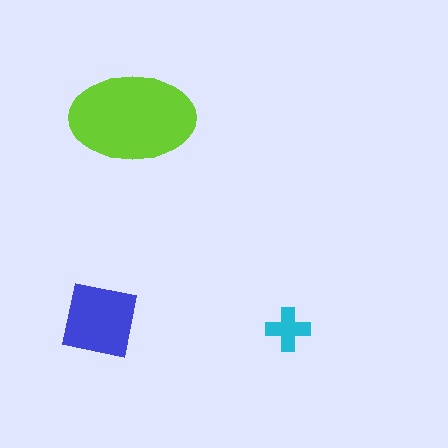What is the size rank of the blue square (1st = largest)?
2nd.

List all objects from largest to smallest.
The lime ellipse, the blue square, the cyan cross.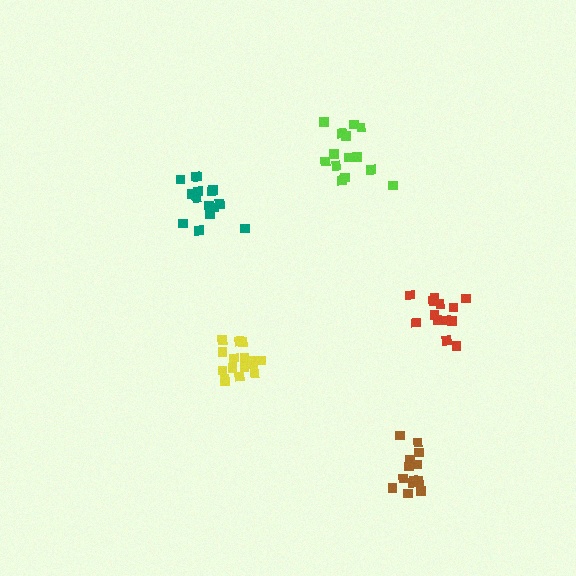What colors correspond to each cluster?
The clusters are colored: yellow, lime, red, teal, brown.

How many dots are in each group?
Group 1: 16 dots, Group 2: 15 dots, Group 3: 13 dots, Group 4: 16 dots, Group 5: 13 dots (73 total).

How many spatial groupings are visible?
There are 5 spatial groupings.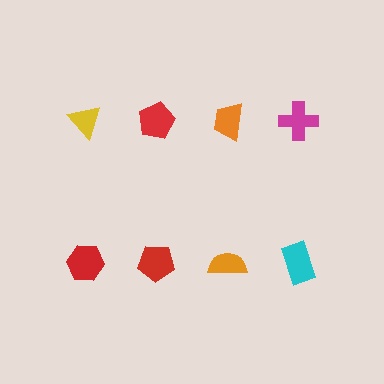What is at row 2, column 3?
An orange semicircle.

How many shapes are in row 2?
4 shapes.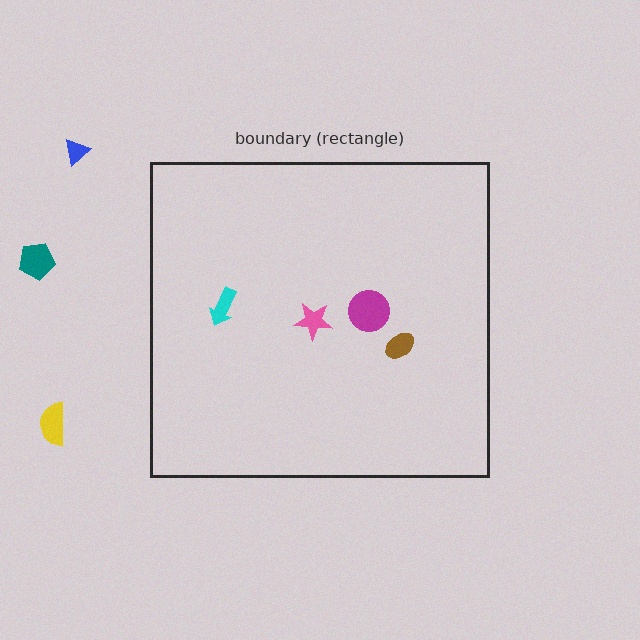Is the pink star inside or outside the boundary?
Inside.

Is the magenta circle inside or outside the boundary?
Inside.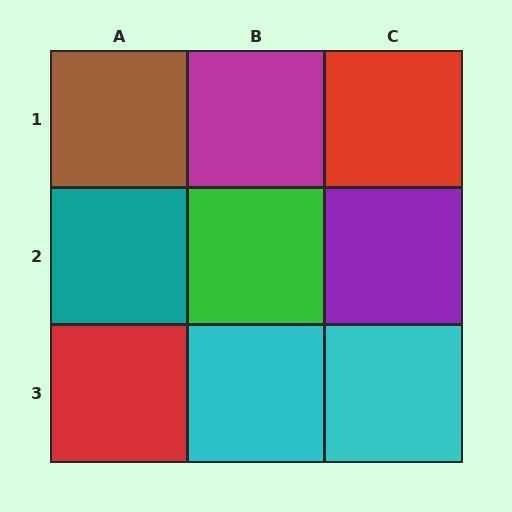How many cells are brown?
1 cell is brown.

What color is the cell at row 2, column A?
Teal.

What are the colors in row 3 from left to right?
Red, cyan, cyan.